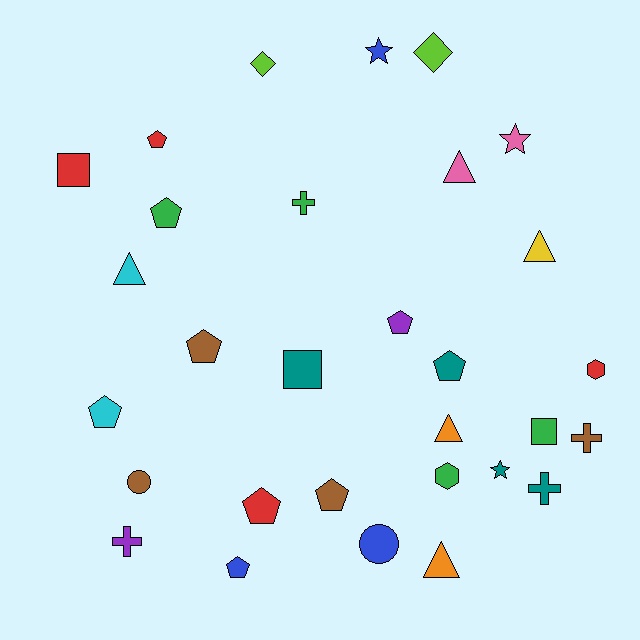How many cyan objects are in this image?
There are 2 cyan objects.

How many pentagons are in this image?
There are 9 pentagons.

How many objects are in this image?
There are 30 objects.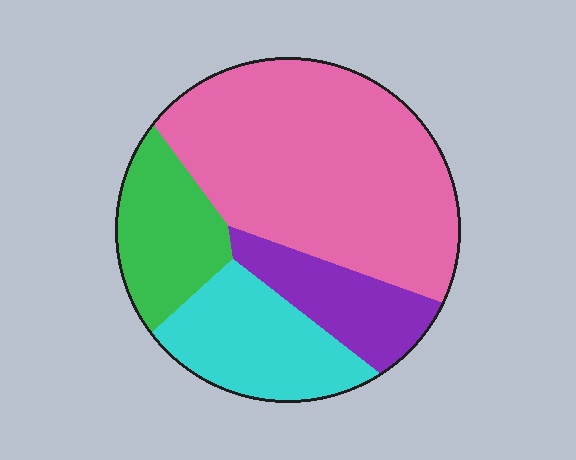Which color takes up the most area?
Pink, at roughly 50%.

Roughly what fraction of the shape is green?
Green takes up about one sixth (1/6) of the shape.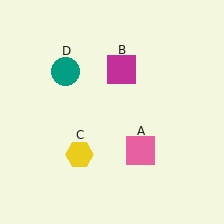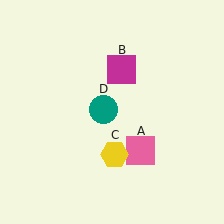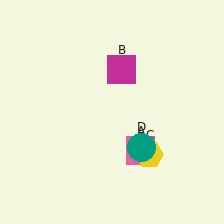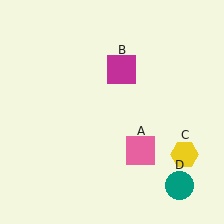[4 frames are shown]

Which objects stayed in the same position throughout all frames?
Pink square (object A) and magenta square (object B) remained stationary.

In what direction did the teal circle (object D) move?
The teal circle (object D) moved down and to the right.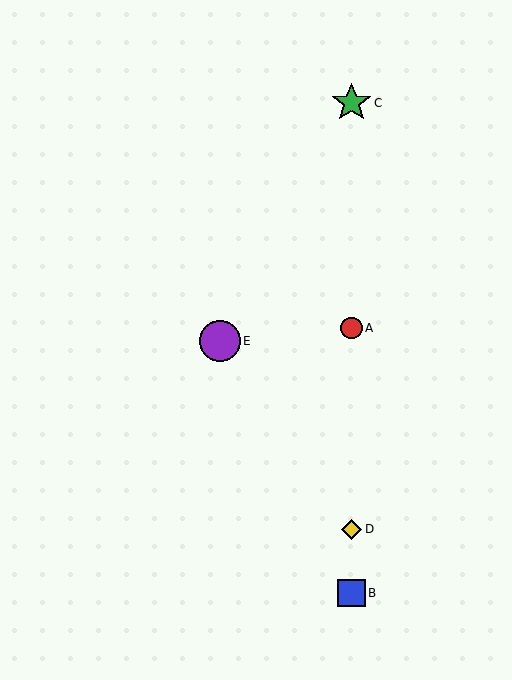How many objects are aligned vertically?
4 objects (A, B, C, D) are aligned vertically.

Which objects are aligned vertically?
Objects A, B, C, D are aligned vertically.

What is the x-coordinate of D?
Object D is at x≈351.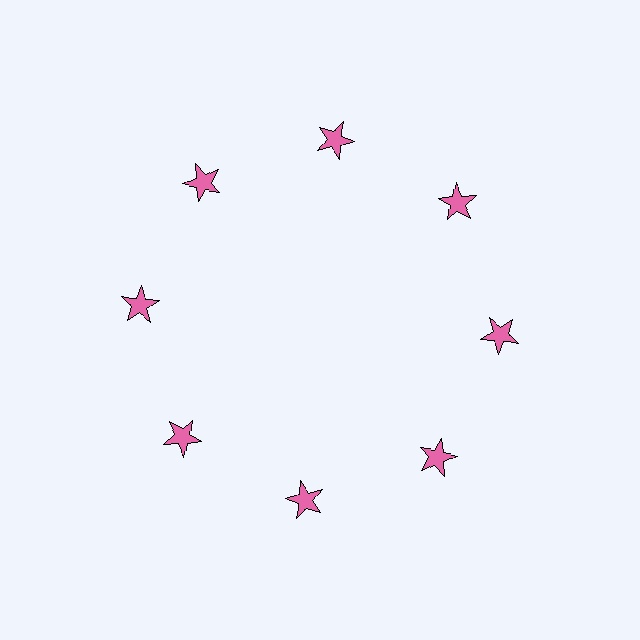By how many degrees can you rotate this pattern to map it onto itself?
The pattern maps onto itself every 45 degrees of rotation.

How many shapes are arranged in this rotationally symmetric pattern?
There are 8 shapes, arranged in 8 groups of 1.